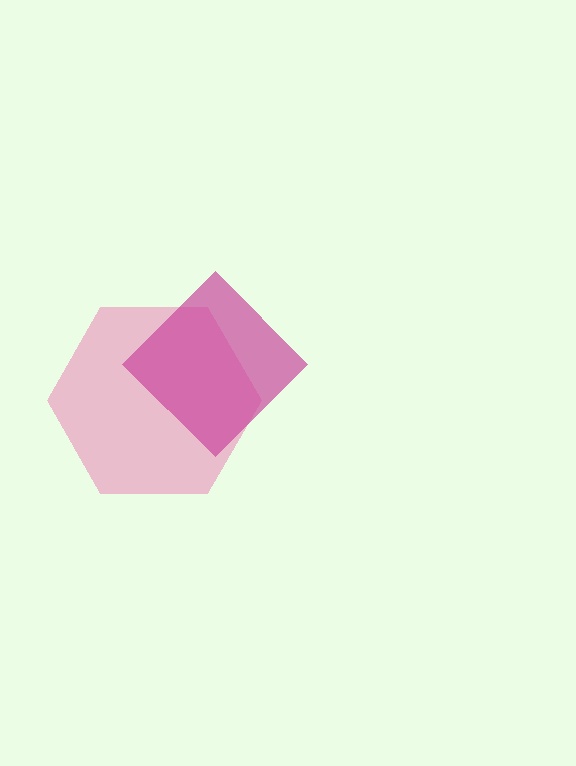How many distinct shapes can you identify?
There are 2 distinct shapes: a pink hexagon, a magenta diamond.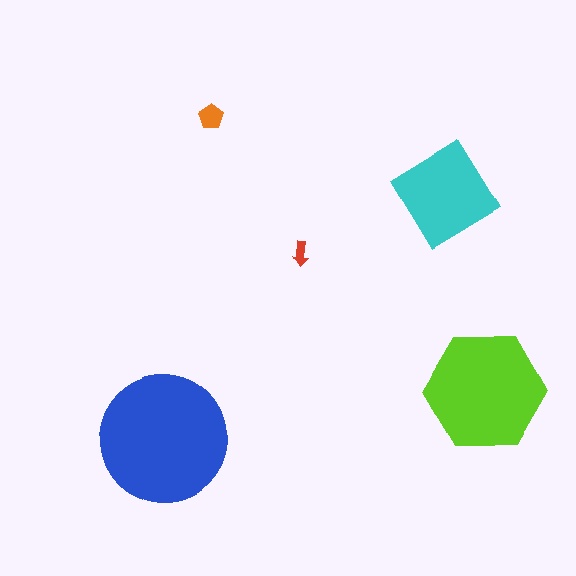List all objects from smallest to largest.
The red arrow, the orange pentagon, the cyan diamond, the lime hexagon, the blue circle.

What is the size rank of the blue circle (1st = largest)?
1st.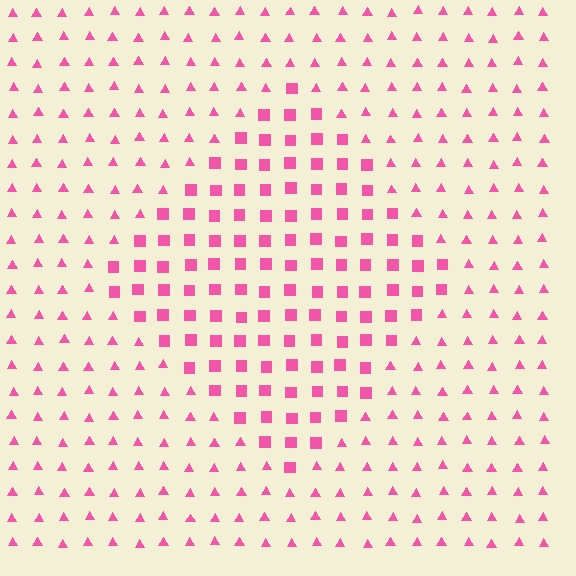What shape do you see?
I see a diamond.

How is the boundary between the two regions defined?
The boundary is defined by a change in element shape: squares inside vs. triangles outside. All elements share the same color and spacing.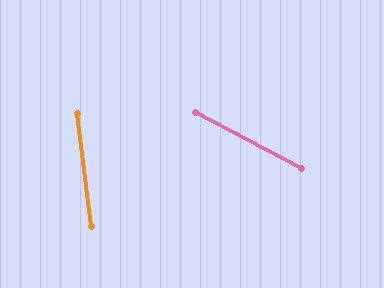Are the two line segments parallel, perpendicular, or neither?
Neither parallel nor perpendicular — they differ by about 55°.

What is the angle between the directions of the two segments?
Approximately 55 degrees.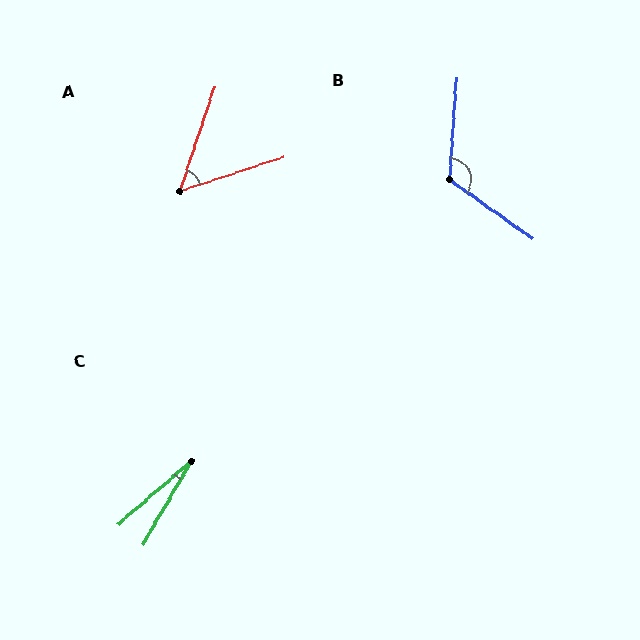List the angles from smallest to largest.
C (19°), A (53°), B (122°).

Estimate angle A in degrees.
Approximately 53 degrees.